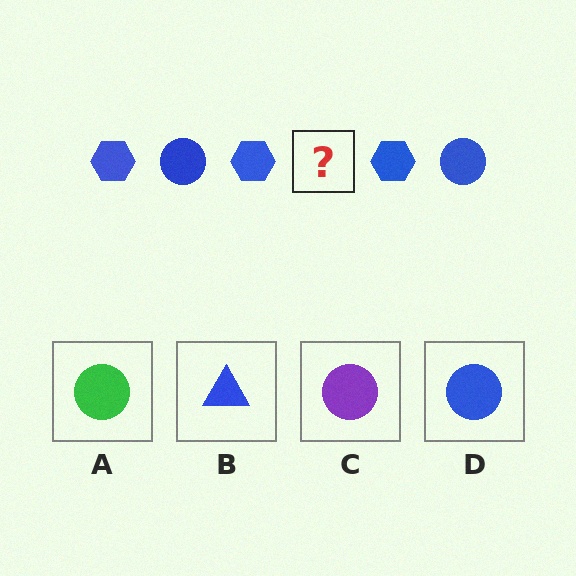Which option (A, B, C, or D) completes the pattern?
D.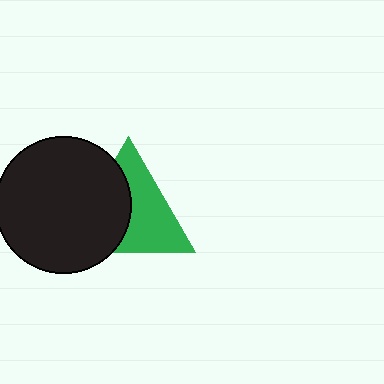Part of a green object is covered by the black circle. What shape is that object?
It is a triangle.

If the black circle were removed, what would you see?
You would see the complete green triangle.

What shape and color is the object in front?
The object in front is a black circle.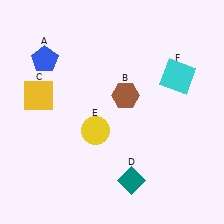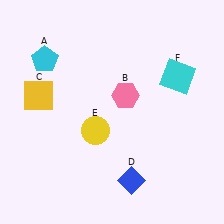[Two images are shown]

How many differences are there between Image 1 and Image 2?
There are 3 differences between the two images.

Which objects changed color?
A changed from blue to cyan. B changed from brown to pink. D changed from teal to blue.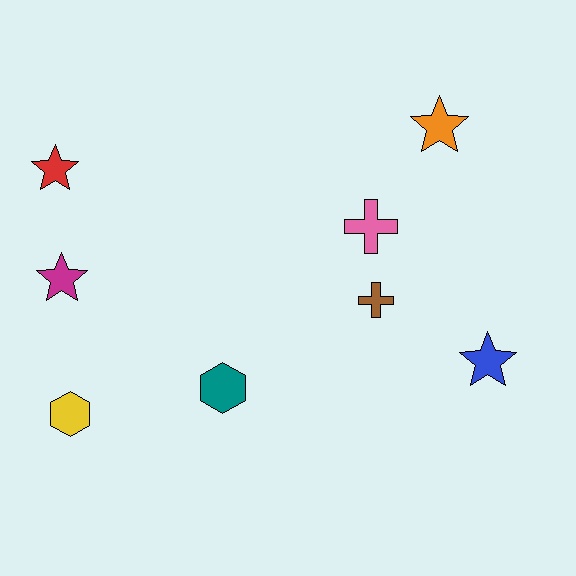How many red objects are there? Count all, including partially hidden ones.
There is 1 red object.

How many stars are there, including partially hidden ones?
There are 4 stars.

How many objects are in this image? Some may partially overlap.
There are 8 objects.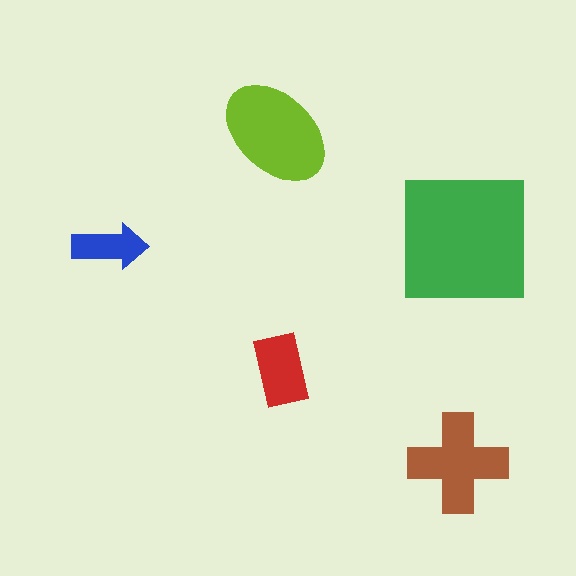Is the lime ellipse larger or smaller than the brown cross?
Larger.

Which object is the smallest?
The blue arrow.